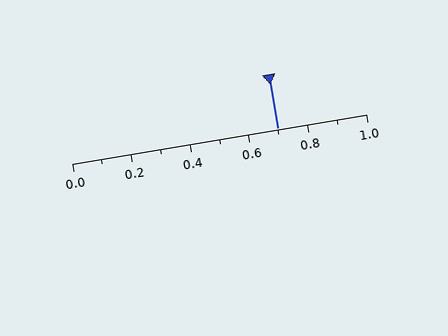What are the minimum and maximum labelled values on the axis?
The axis runs from 0.0 to 1.0.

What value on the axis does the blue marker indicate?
The marker indicates approximately 0.7.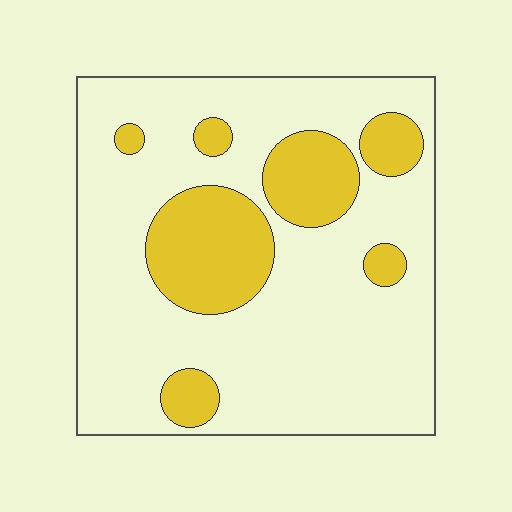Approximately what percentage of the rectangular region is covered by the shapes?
Approximately 25%.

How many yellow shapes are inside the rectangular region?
7.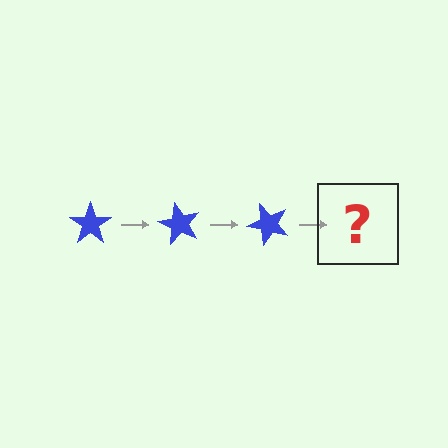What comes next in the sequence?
The next element should be a blue star rotated 180 degrees.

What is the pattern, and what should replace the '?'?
The pattern is that the star rotates 60 degrees each step. The '?' should be a blue star rotated 180 degrees.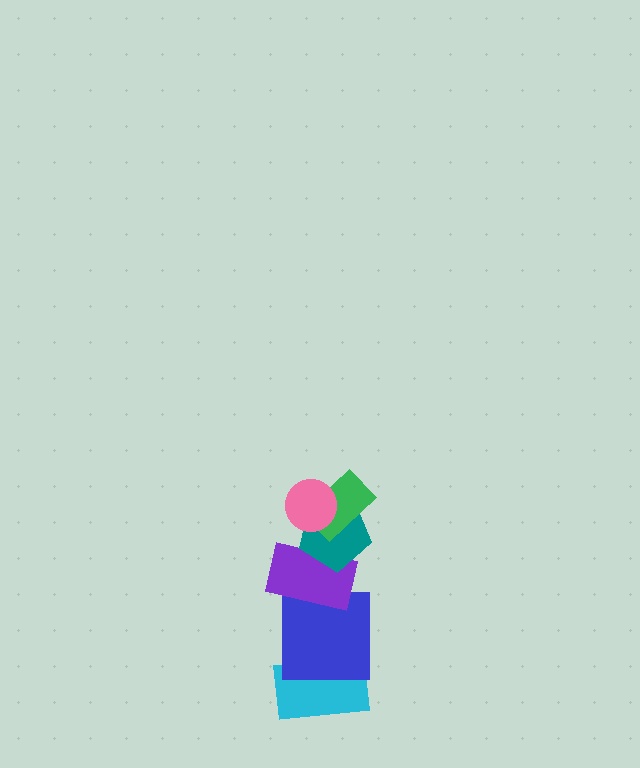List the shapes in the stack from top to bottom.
From top to bottom: the pink circle, the green rectangle, the teal pentagon, the purple rectangle, the blue square, the cyan rectangle.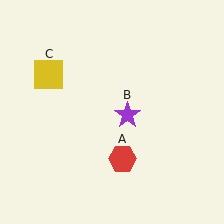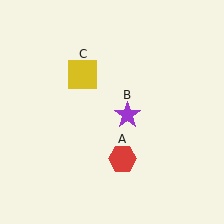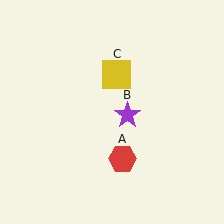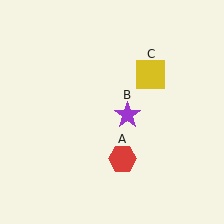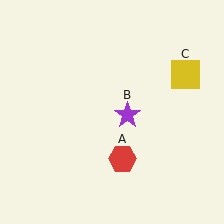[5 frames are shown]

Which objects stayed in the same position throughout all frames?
Red hexagon (object A) and purple star (object B) remained stationary.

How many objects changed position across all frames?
1 object changed position: yellow square (object C).